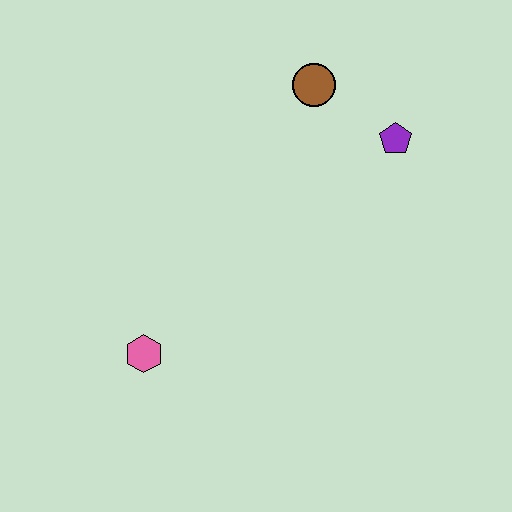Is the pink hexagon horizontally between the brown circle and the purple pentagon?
No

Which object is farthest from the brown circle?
The pink hexagon is farthest from the brown circle.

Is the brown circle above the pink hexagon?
Yes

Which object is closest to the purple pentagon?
The brown circle is closest to the purple pentagon.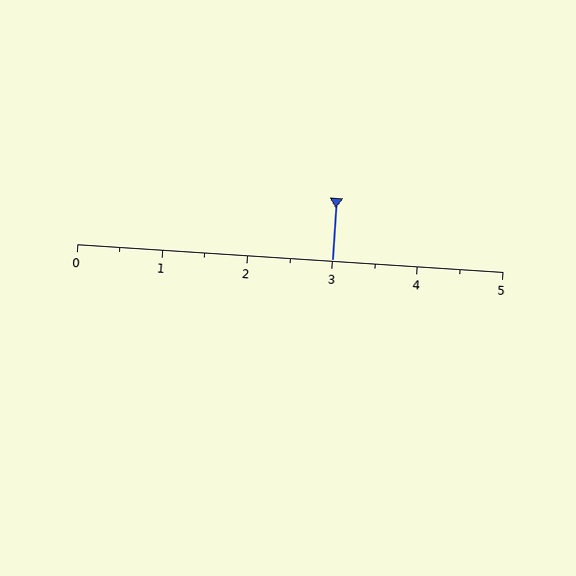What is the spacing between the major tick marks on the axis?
The major ticks are spaced 1 apart.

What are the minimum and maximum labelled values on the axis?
The axis runs from 0 to 5.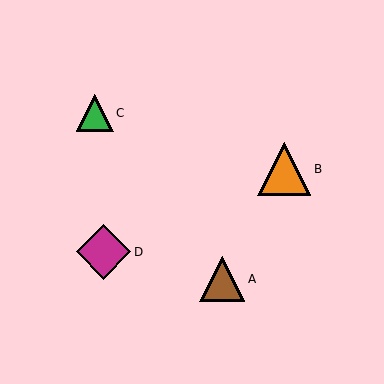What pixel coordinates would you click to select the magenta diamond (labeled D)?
Click at (104, 252) to select the magenta diamond D.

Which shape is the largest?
The magenta diamond (labeled D) is the largest.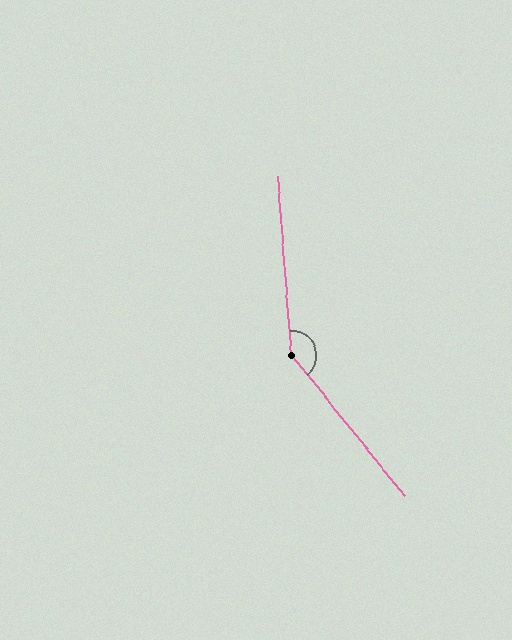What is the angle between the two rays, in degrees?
Approximately 146 degrees.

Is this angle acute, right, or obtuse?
It is obtuse.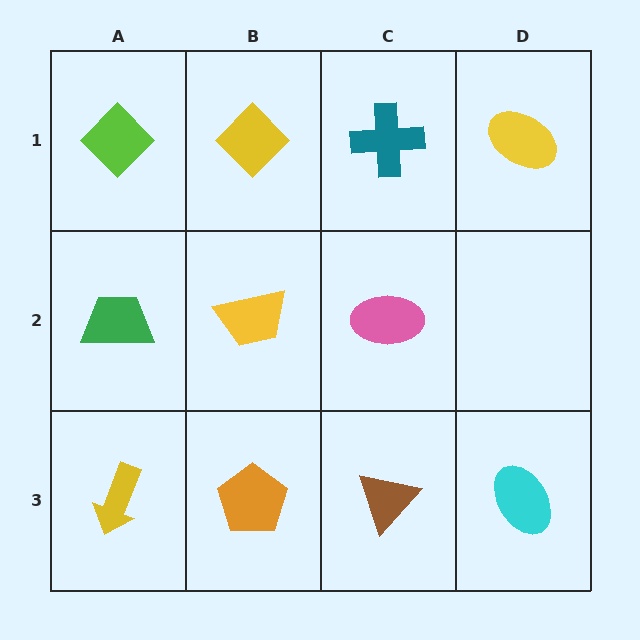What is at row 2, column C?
A pink ellipse.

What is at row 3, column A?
A yellow arrow.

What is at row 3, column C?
A brown triangle.